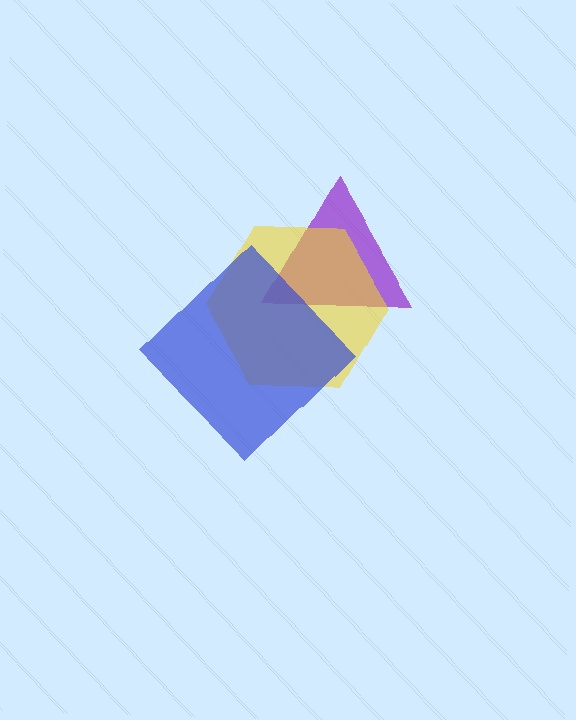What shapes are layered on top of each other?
The layered shapes are: a purple triangle, a yellow hexagon, a blue diamond.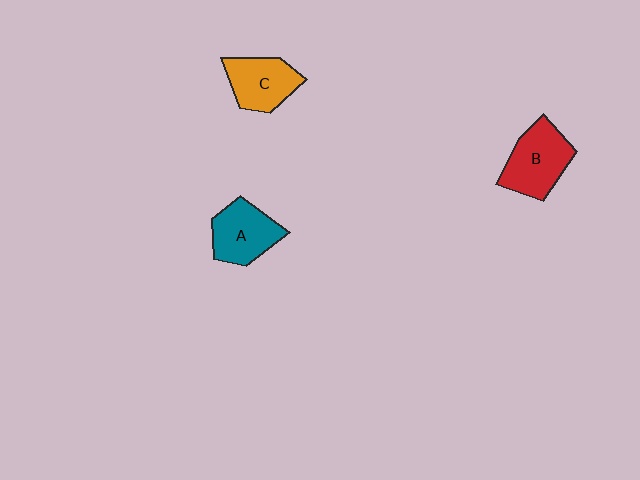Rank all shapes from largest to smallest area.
From largest to smallest: B (red), A (teal), C (orange).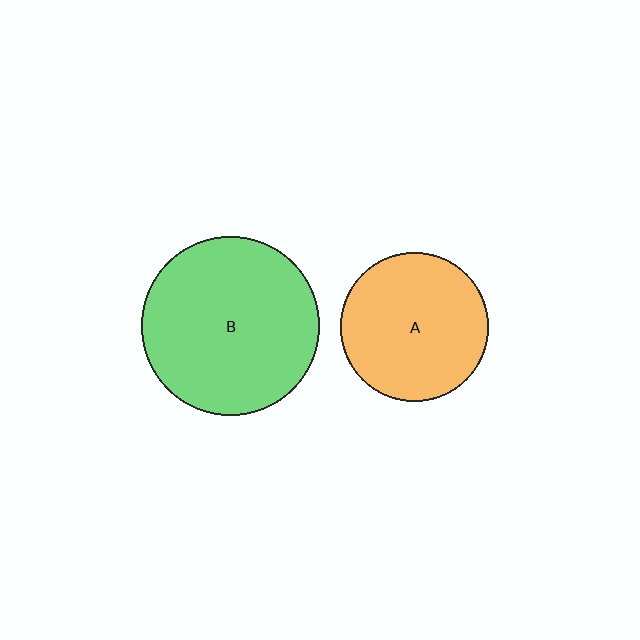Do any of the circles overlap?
No, none of the circles overlap.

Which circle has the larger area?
Circle B (green).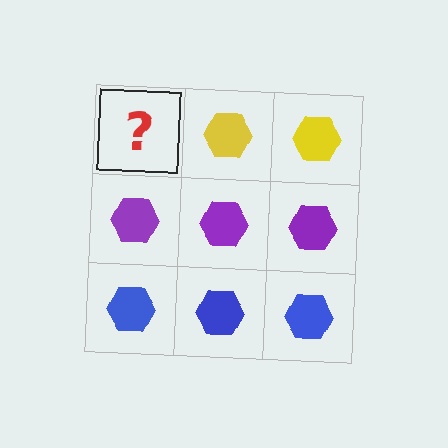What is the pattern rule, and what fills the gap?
The rule is that each row has a consistent color. The gap should be filled with a yellow hexagon.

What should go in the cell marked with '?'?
The missing cell should contain a yellow hexagon.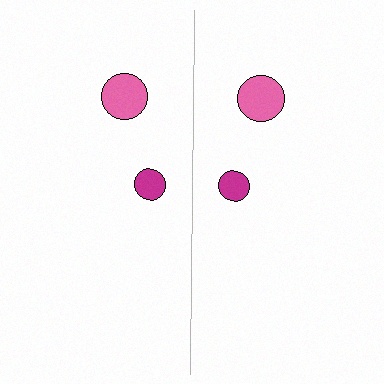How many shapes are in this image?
There are 4 shapes in this image.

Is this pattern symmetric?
Yes, this pattern has bilateral (reflection) symmetry.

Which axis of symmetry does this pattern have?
The pattern has a vertical axis of symmetry running through the center of the image.